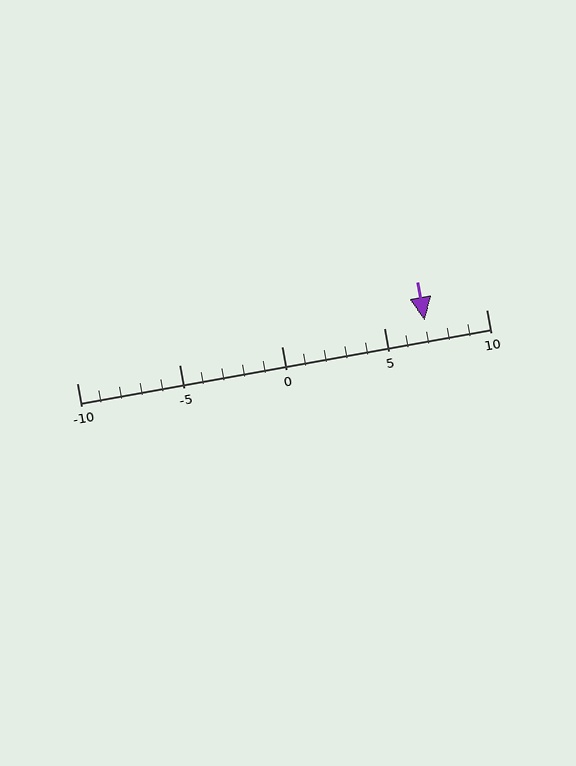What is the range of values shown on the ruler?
The ruler shows values from -10 to 10.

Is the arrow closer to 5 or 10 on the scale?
The arrow is closer to 5.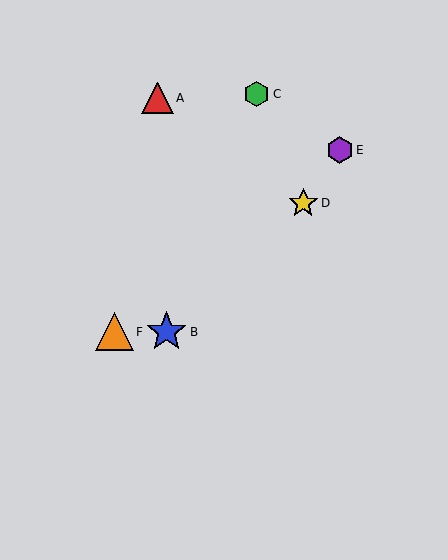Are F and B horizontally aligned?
Yes, both are at y≈332.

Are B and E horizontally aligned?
No, B is at y≈332 and E is at y≈150.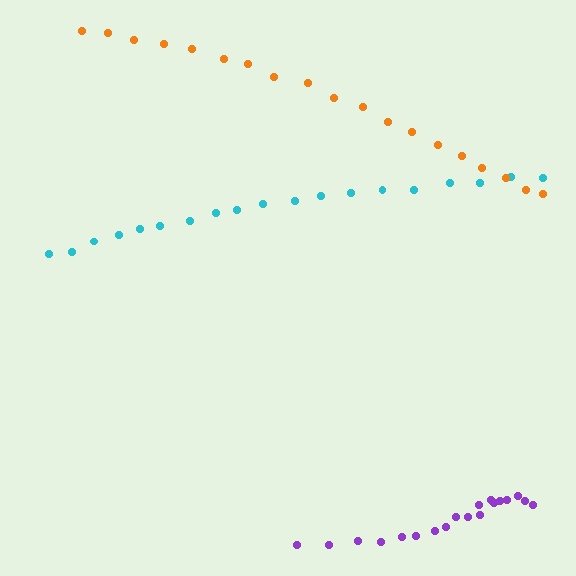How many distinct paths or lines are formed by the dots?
There are 3 distinct paths.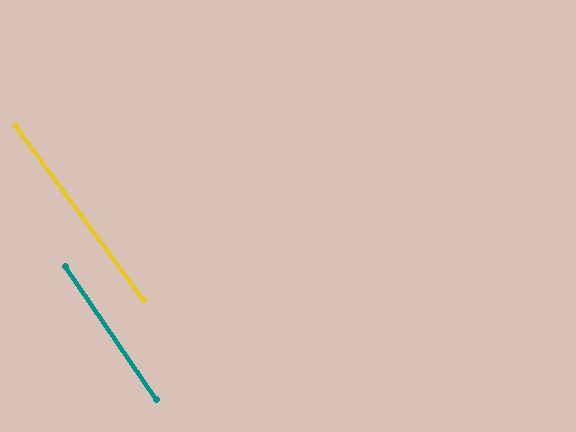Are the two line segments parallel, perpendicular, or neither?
Parallel — their directions differ by only 1.8°.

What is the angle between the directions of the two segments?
Approximately 2 degrees.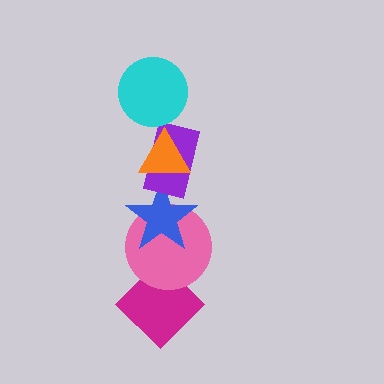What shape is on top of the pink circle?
The blue star is on top of the pink circle.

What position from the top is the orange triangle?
The orange triangle is 2nd from the top.